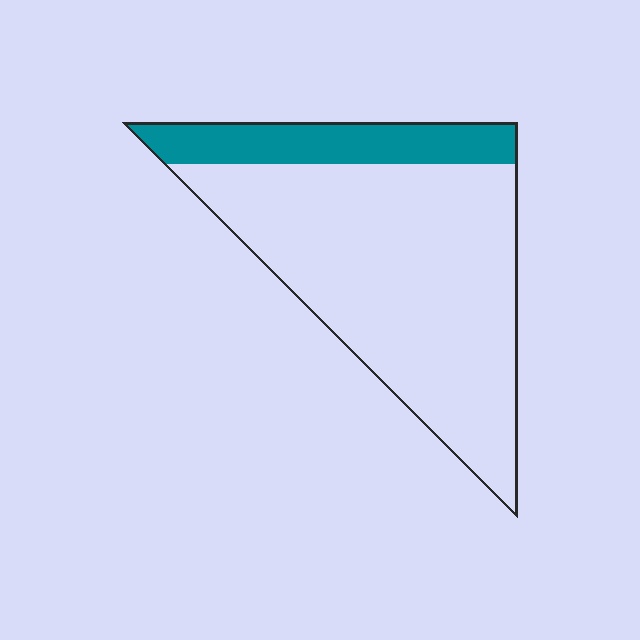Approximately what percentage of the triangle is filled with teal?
Approximately 20%.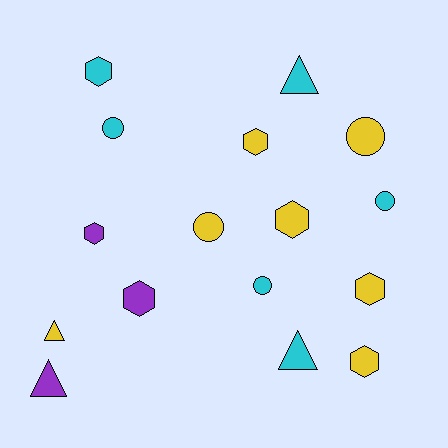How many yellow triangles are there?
There is 1 yellow triangle.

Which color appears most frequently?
Yellow, with 7 objects.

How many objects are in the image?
There are 16 objects.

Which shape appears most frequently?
Hexagon, with 7 objects.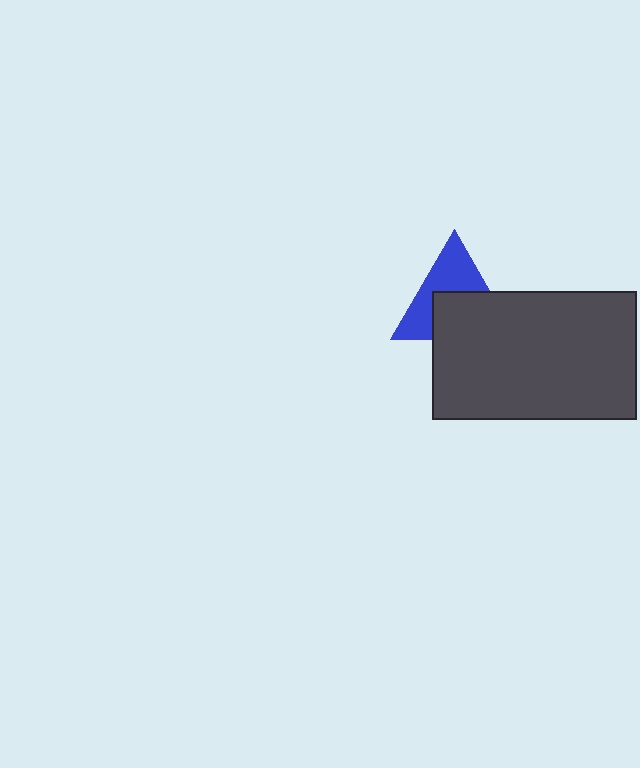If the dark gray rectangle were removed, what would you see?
You would see the complete blue triangle.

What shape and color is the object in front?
The object in front is a dark gray rectangle.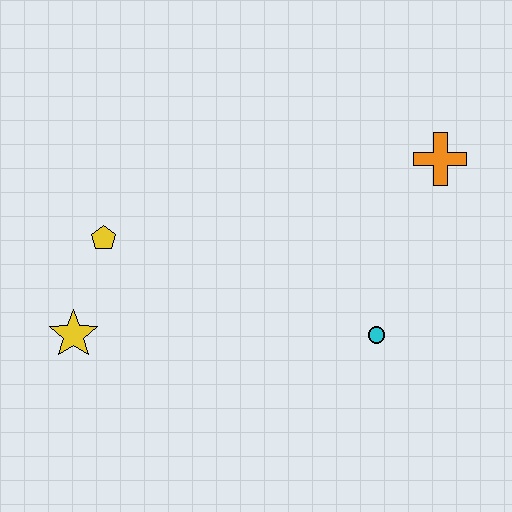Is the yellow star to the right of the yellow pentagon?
No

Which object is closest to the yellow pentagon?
The yellow star is closest to the yellow pentagon.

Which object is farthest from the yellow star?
The orange cross is farthest from the yellow star.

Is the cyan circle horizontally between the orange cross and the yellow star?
Yes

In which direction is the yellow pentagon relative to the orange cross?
The yellow pentagon is to the left of the orange cross.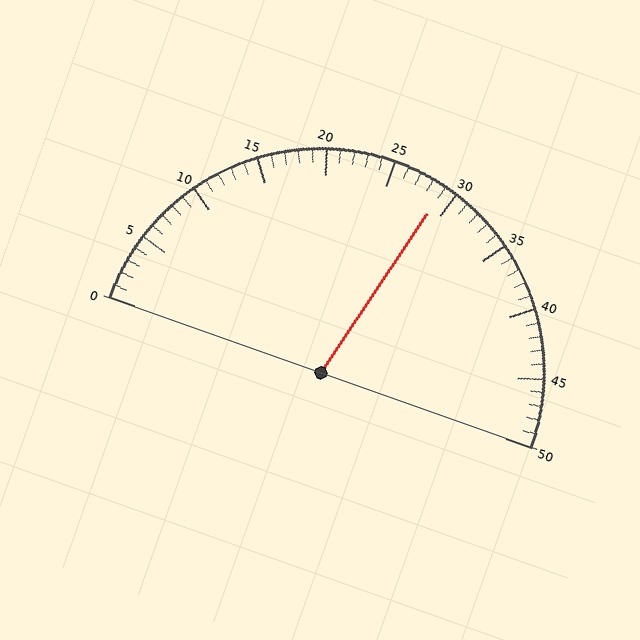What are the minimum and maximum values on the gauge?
The gauge ranges from 0 to 50.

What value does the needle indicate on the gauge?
The needle indicates approximately 29.